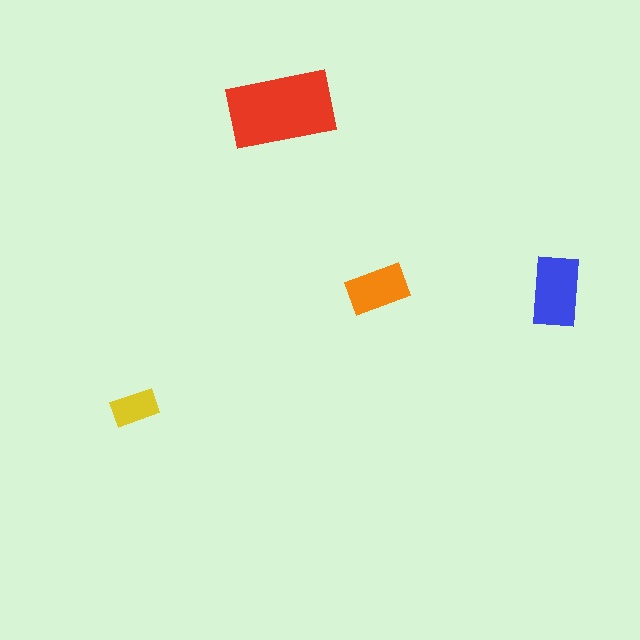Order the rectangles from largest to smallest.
the red one, the blue one, the orange one, the yellow one.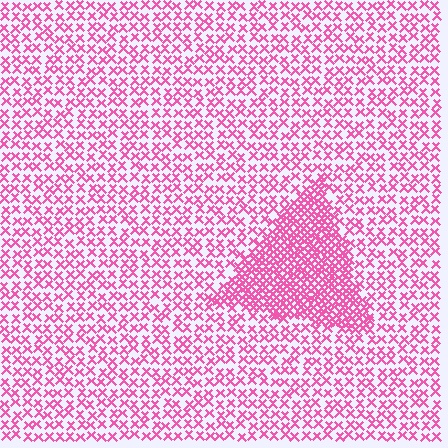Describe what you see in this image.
The image contains small pink elements arranged at two different densities. A triangle-shaped region is visible where the elements are more densely packed than the surrounding area.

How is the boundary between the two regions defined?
The boundary is defined by a change in element density (approximately 2.4x ratio). All elements are the same color, size, and shape.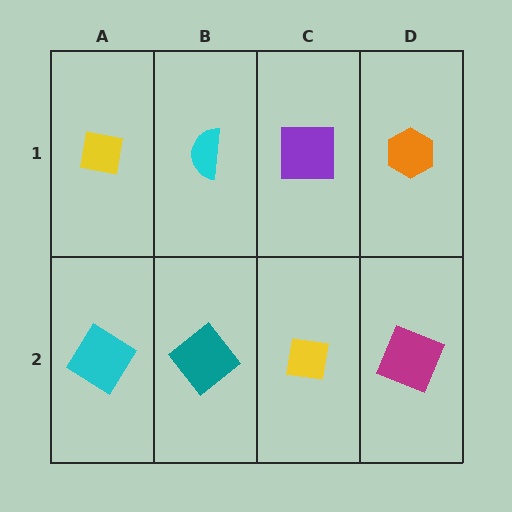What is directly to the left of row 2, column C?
A teal diamond.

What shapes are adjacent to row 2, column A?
A yellow square (row 1, column A), a teal diamond (row 2, column B).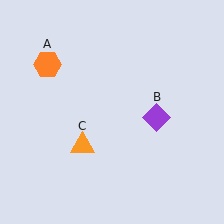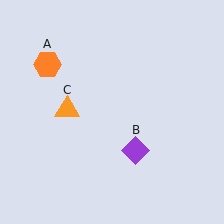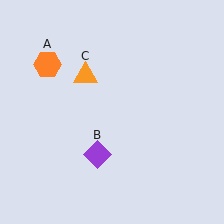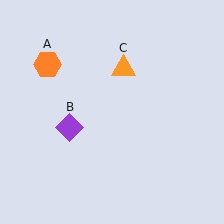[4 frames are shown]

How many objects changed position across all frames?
2 objects changed position: purple diamond (object B), orange triangle (object C).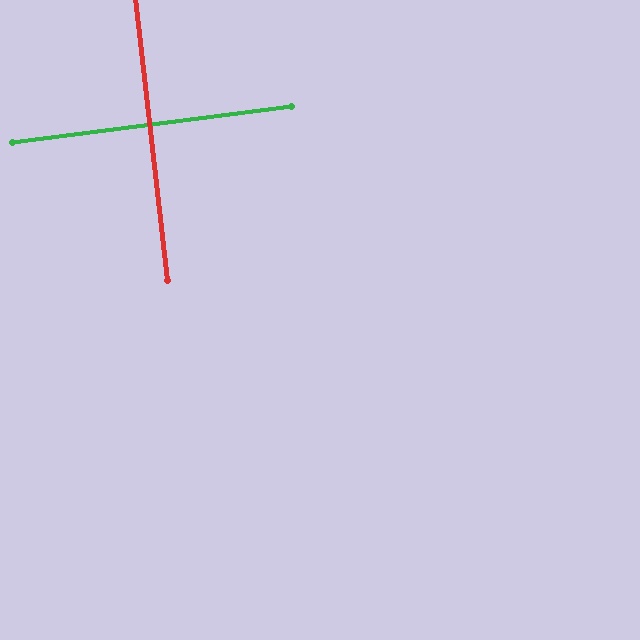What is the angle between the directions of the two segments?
Approximately 89 degrees.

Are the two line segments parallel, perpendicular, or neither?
Perpendicular — they meet at approximately 89°.